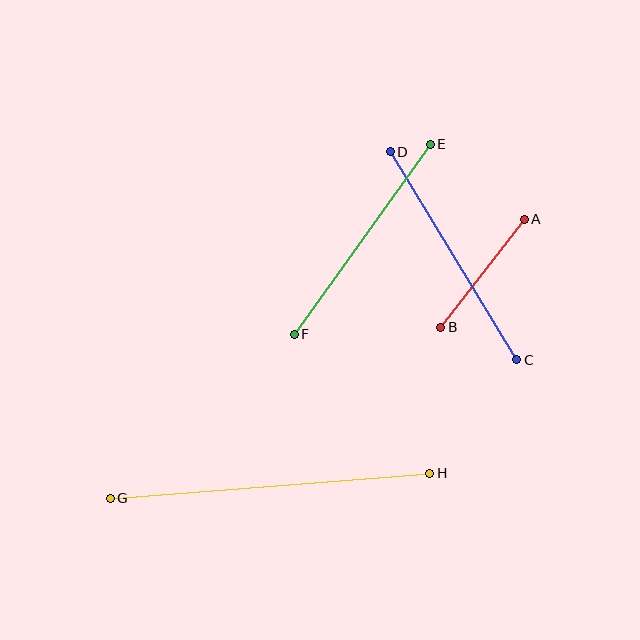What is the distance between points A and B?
The distance is approximately 136 pixels.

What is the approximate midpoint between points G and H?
The midpoint is at approximately (270, 486) pixels.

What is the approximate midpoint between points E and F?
The midpoint is at approximately (362, 239) pixels.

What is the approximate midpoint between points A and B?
The midpoint is at approximately (482, 273) pixels.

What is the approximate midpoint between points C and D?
The midpoint is at approximately (454, 256) pixels.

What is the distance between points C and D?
The distance is approximately 244 pixels.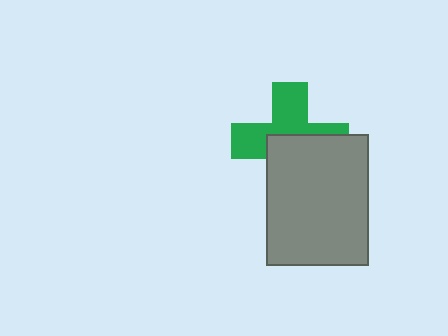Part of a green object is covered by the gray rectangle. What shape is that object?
It is a cross.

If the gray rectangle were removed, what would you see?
You would see the complete green cross.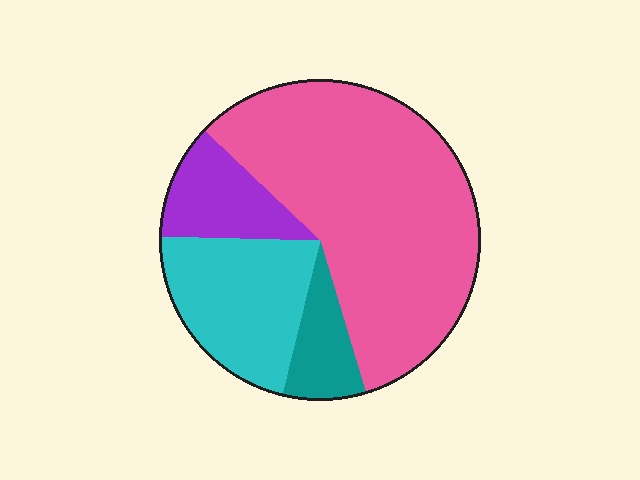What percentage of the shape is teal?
Teal covers about 10% of the shape.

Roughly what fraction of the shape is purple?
Purple covers 12% of the shape.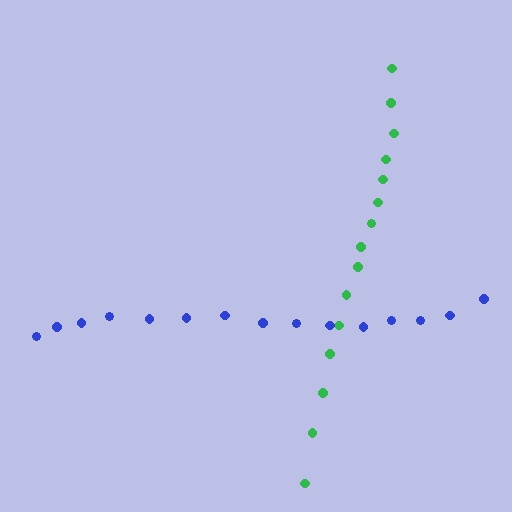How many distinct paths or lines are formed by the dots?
There are 2 distinct paths.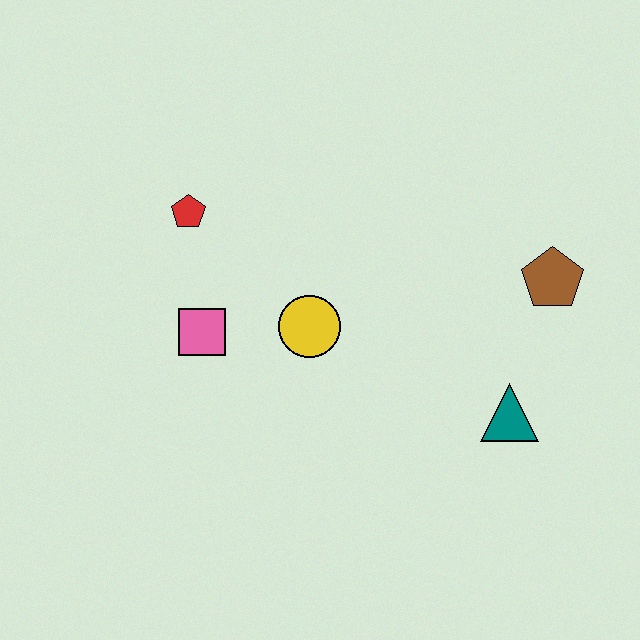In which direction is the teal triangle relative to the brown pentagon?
The teal triangle is below the brown pentagon.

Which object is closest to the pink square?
The yellow circle is closest to the pink square.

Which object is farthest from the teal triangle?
The red pentagon is farthest from the teal triangle.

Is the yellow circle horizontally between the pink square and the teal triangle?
Yes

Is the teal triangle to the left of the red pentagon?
No